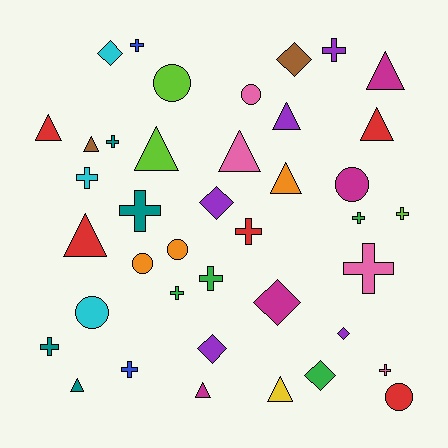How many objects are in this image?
There are 40 objects.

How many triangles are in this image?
There are 12 triangles.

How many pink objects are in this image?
There are 4 pink objects.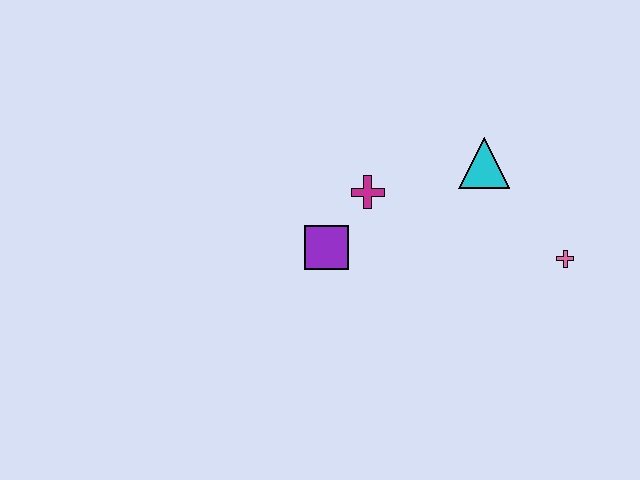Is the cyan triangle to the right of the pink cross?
No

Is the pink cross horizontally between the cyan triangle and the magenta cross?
No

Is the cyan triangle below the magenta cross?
No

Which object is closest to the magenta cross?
The purple square is closest to the magenta cross.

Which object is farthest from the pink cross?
The purple square is farthest from the pink cross.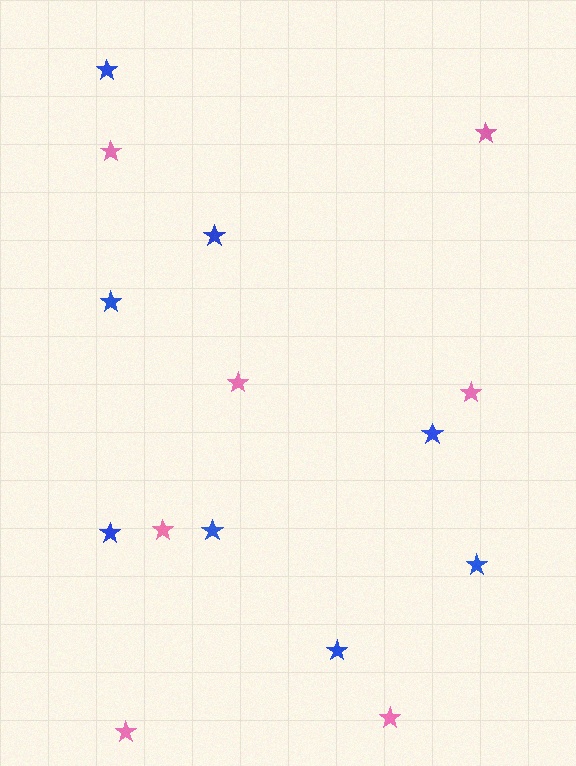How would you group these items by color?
There are 2 groups: one group of pink stars (7) and one group of blue stars (8).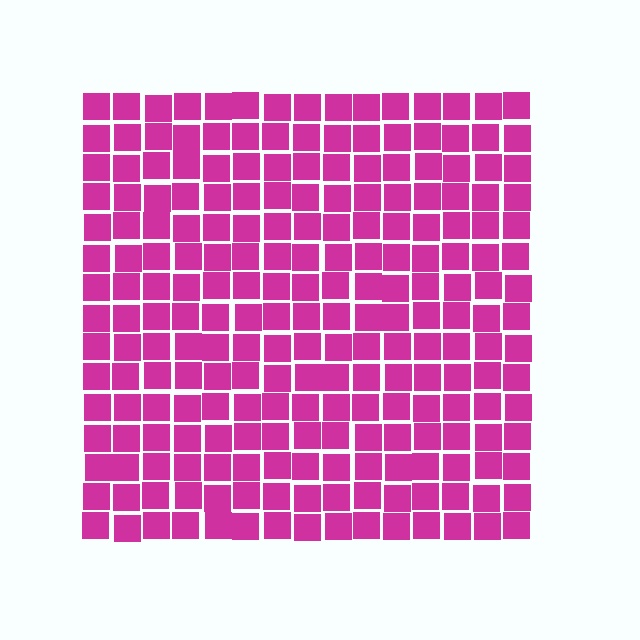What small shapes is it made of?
It is made of small squares.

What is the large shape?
The large shape is a square.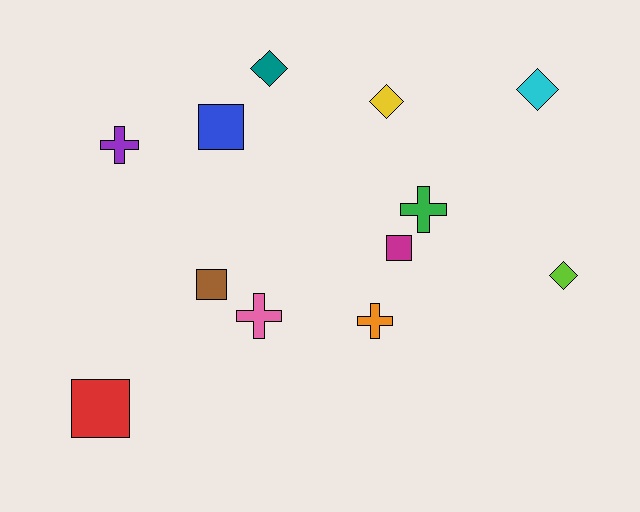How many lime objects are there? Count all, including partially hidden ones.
There is 1 lime object.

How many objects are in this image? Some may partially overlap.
There are 12 objects.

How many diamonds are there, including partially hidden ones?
There are 4 diamonds.